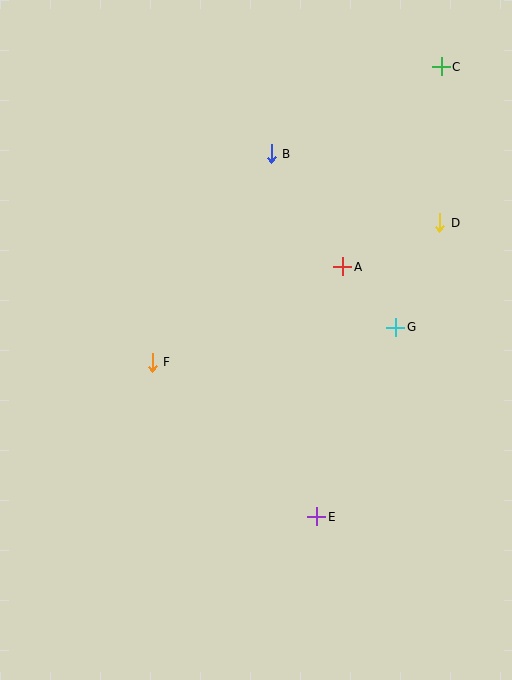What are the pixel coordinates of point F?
Point F is at (152, 362).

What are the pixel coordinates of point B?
Point B is at (271, 154).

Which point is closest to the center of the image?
Point F at (152, 362) is closest to the center.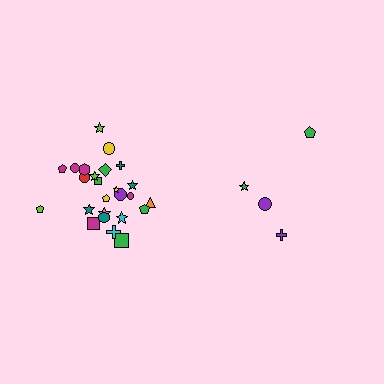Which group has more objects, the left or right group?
The left group.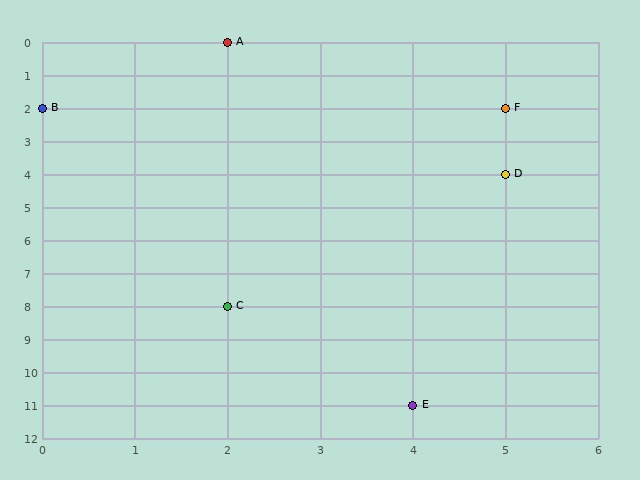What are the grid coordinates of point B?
Point B is at grid coordinates (0, 2).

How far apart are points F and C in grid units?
Points F and C are 3 columns and 6 rows apart (about 6.7 grid units diagonally).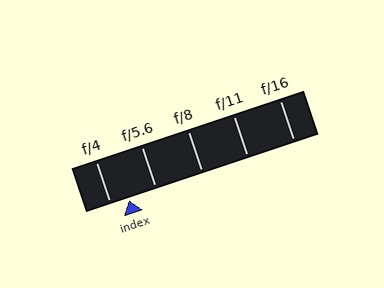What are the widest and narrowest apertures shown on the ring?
The widest aperture shown is f/4 and the narrowest is f/16.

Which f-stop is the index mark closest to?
The index mark is closest to f/4.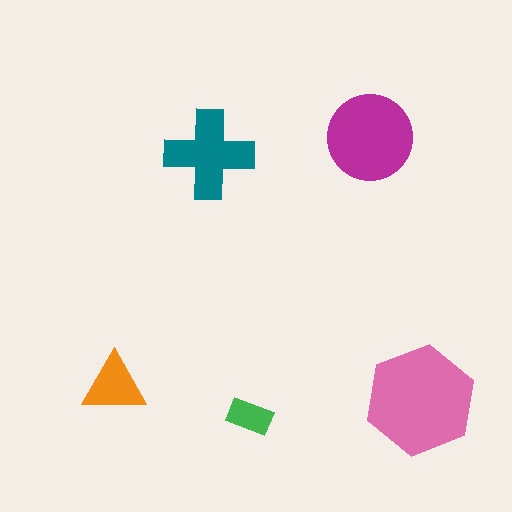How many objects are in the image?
There are 5 objects in the image.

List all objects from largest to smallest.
The pink hexagon, the magenta circle, the teal cross, the orange triangle, the green rectangle.